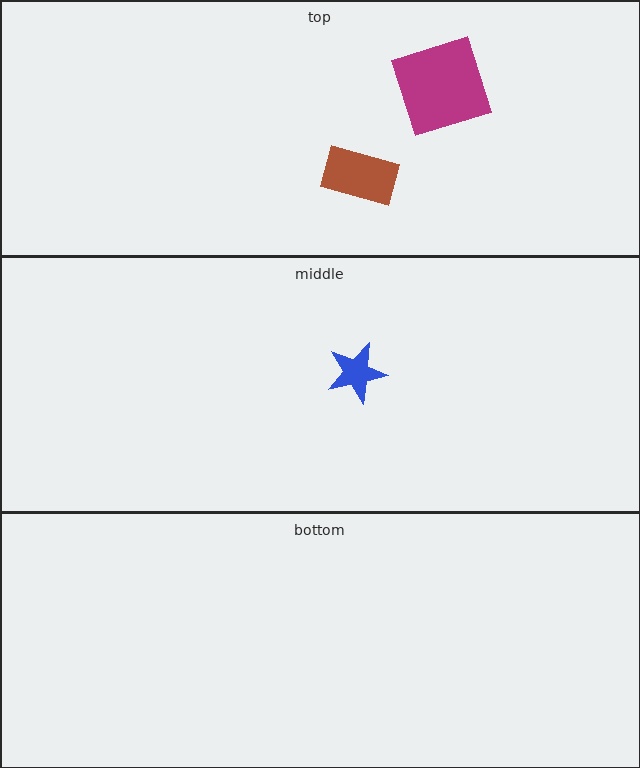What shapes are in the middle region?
The blue star.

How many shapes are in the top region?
2.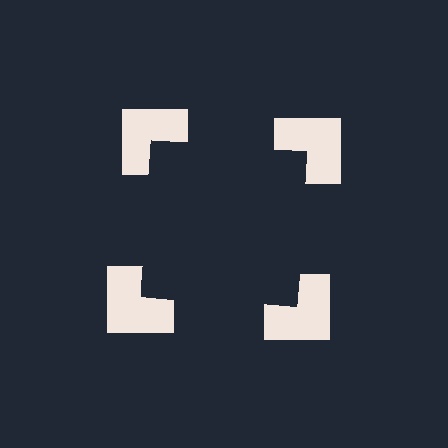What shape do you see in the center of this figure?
An illusory square — its edges are inferred from the aligned wedge cuts in the notched squares, not physically drawn.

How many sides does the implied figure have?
4 sides.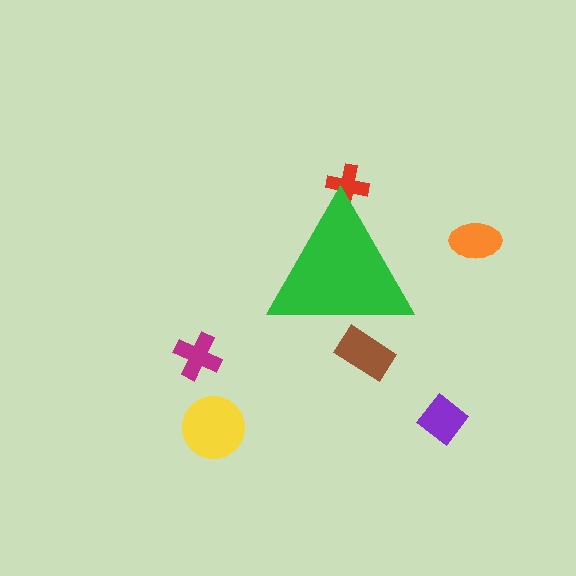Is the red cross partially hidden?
Yes, the red cross is partially hidden behind the green triangle.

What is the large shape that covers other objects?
A green triangle.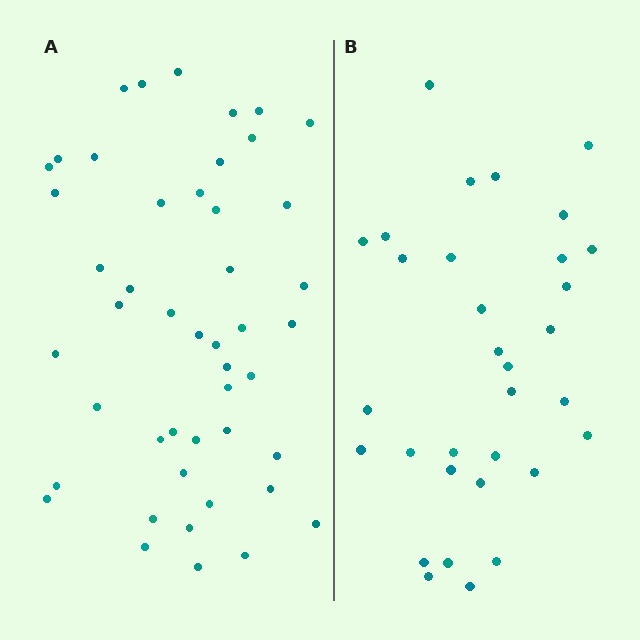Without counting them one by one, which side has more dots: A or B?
Region A (the left region) has more dots.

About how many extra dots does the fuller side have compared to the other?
Region A has approximately 15 more dots than region B.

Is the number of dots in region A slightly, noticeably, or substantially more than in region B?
Region A has substantially more. The ratio is roughly 1.5 to 1.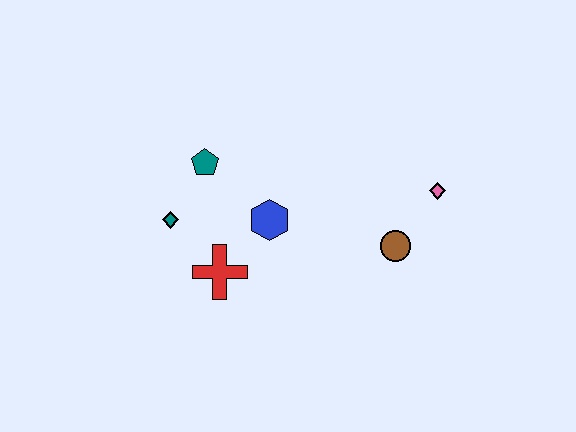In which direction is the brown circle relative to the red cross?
The brown circle is to the right of the red cross.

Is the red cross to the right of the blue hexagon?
No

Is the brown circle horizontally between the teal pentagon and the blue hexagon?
No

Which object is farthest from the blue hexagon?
The pink diamond is farthest from the blue hexagon.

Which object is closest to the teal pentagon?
The teal diamond is closest to the teal pentagon.